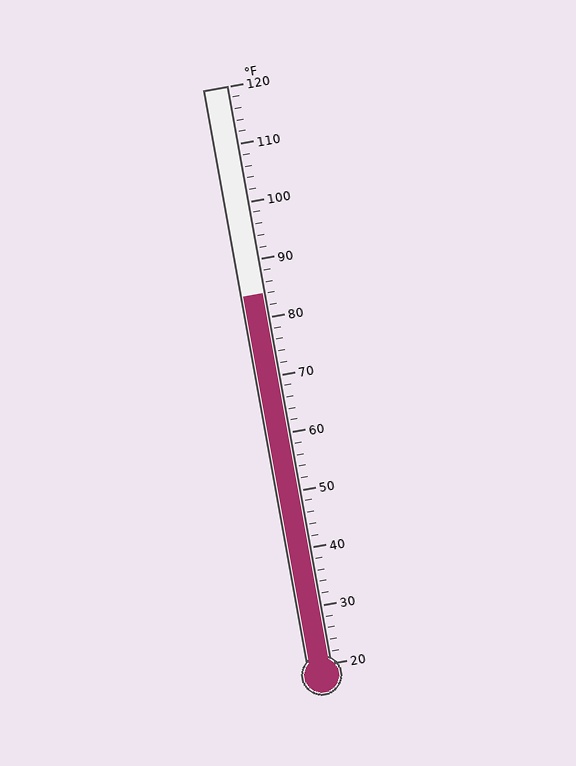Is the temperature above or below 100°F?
The temperature is below 100°F.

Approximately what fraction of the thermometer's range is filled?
The thermometer is filled to approximately 65% of its range.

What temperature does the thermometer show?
The thermometer shows approximately 84°F.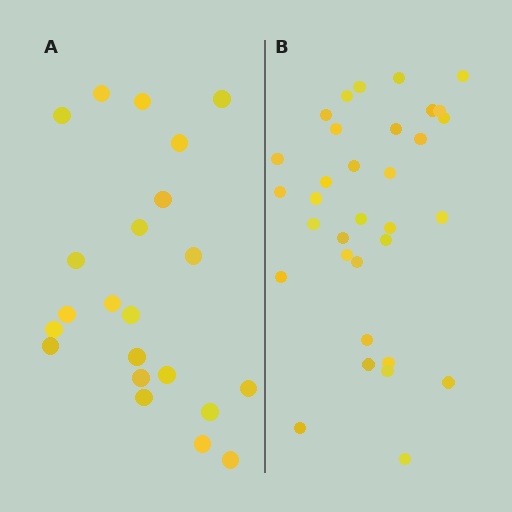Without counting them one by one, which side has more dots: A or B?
Region B (the right region) has more dots.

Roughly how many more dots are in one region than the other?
Region B has roughly 12 or so more dots than region A.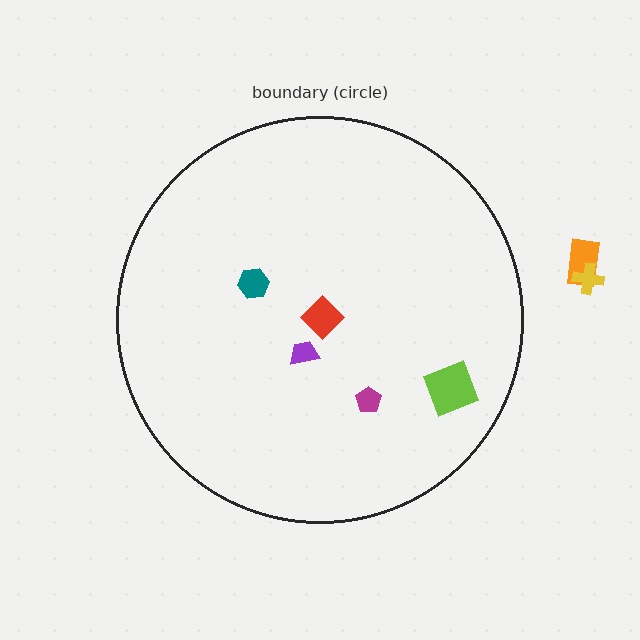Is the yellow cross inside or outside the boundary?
Outside.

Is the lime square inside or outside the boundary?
Inside.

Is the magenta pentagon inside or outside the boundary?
Inside.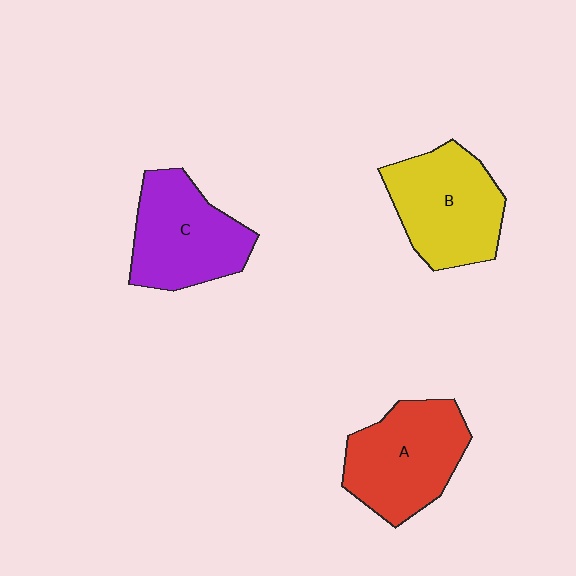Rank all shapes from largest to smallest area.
From largest to smallest: A (red), B (yellow), C (purple).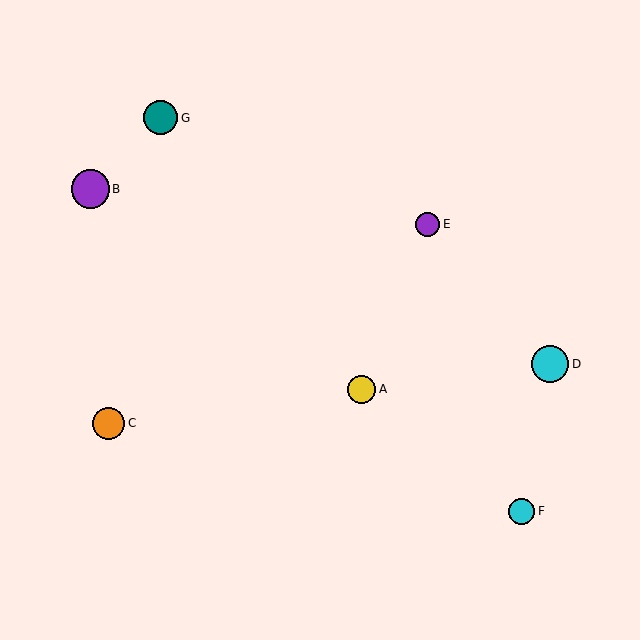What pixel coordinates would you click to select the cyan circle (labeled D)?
Click at (550, 364) to select the cyan circle D.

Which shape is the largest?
The purple circle (labeled B) is the largest.